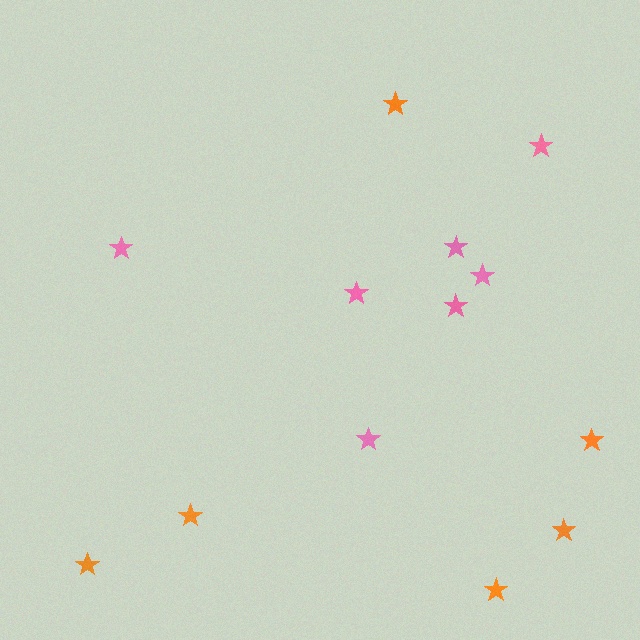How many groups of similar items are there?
There are 2 groups: one group of orange stars (6) and one group of pink stars (7).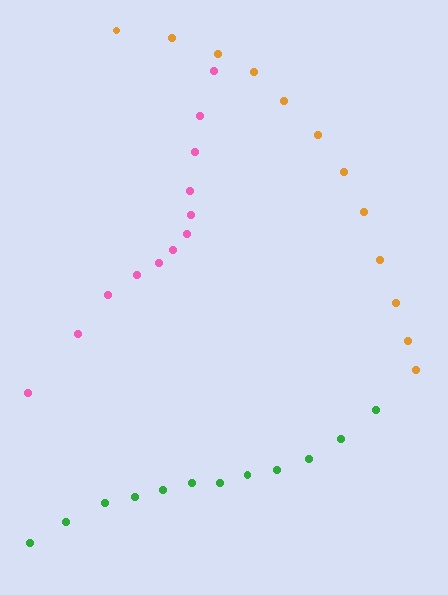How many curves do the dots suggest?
There are 3 distinct paths.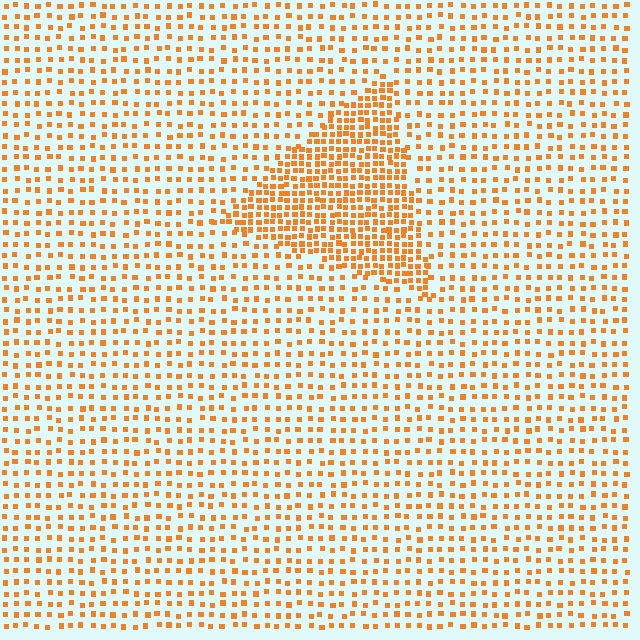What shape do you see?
I see a triangle.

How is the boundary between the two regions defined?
The boundary is defined by a change in element density (approximately 2.2x ratio). All elements are the same color, size, and shape.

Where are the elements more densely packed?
The elements are more densely packed inside the triangle boundary.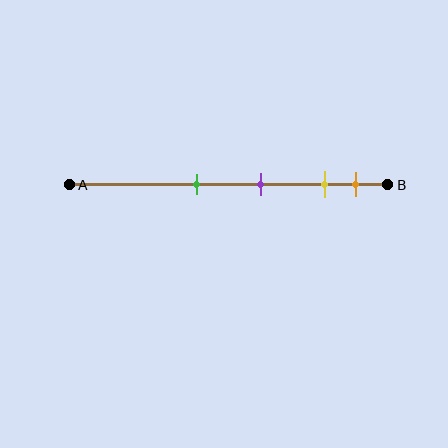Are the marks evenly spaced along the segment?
No, the marks are not evenly spaced.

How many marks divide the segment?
There are 4 marks dividing the segment.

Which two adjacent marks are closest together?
The yellow and orange marks are the closest adjacent pair.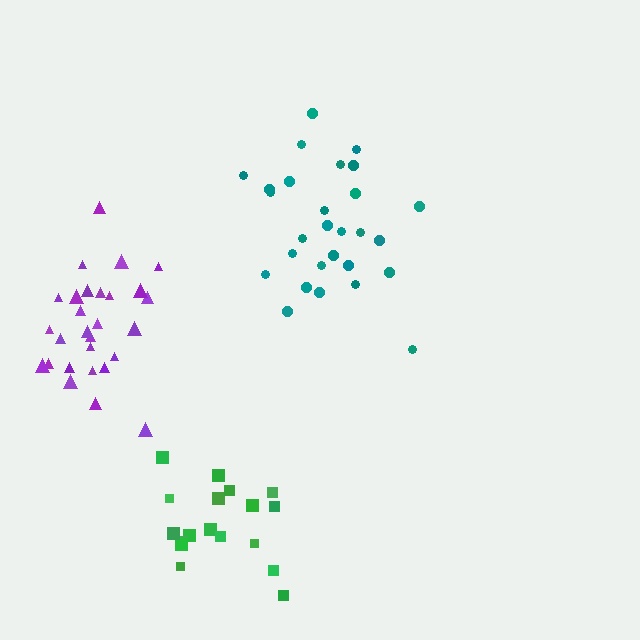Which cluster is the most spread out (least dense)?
Green.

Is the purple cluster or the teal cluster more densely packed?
Purple.